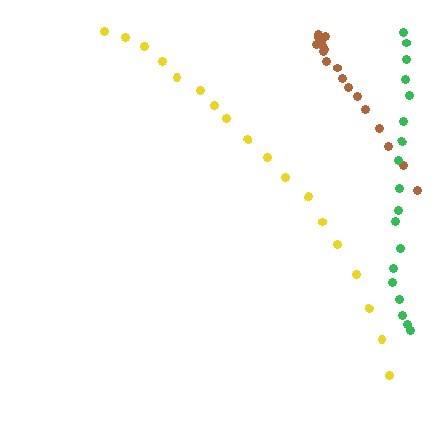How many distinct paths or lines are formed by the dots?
There are 3 distinct paths.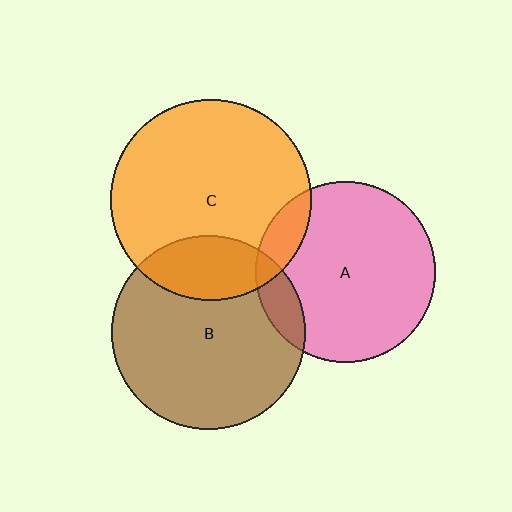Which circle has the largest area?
Circle C (orange).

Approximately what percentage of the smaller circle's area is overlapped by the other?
Approximately 20%.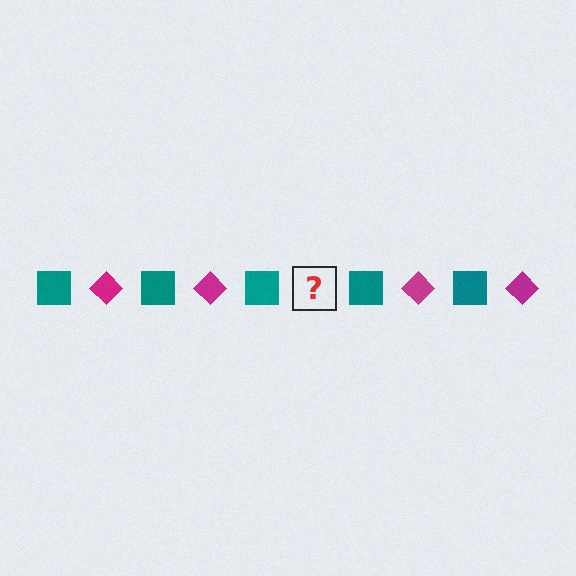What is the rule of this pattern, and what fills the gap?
The rule is that the pattern alternates between teal square and magenta diamond. The gap should be filled with a magenta diamond.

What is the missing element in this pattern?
The missing element is a magenta diamond.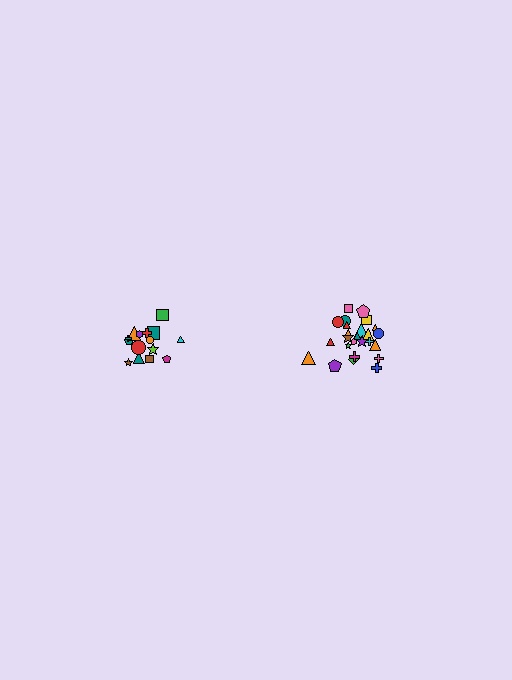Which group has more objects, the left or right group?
The right group.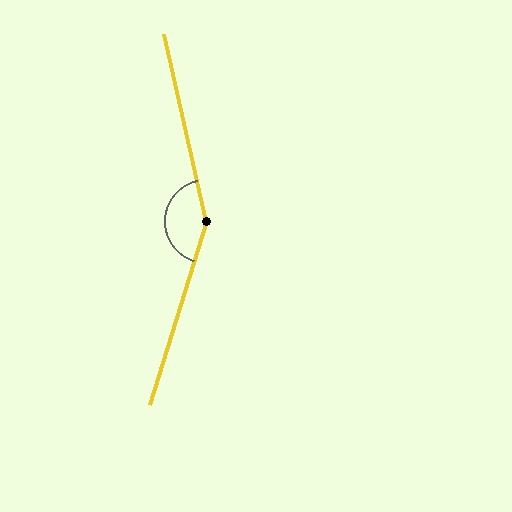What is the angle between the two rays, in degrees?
Approximately 150 degrees.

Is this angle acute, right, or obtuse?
It is obtuse.